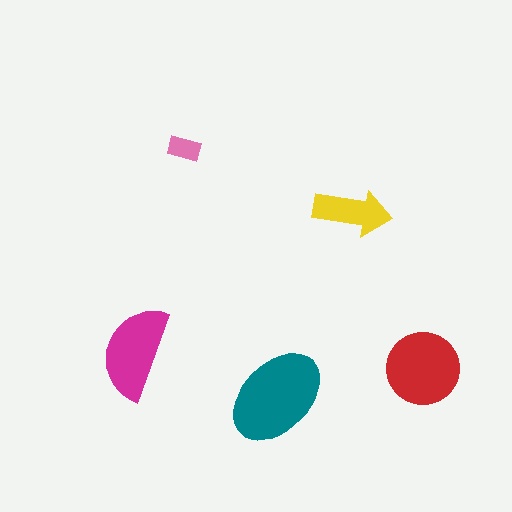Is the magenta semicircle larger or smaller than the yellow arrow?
Larger.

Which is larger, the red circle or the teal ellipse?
The teal ellipse.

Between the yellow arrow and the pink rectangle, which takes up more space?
The yellow arrow.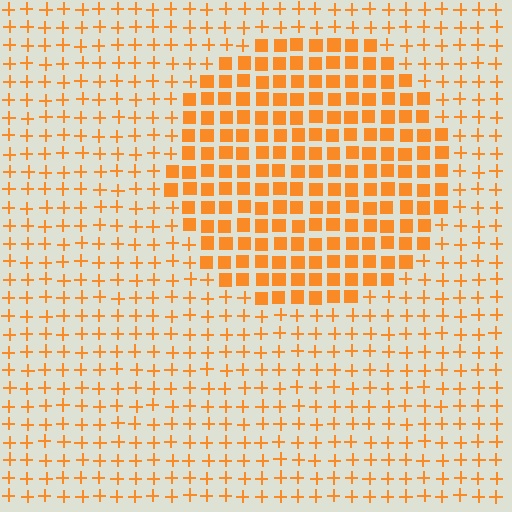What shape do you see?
I see a circle.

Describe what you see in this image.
The image is filled with small orange elements arranged in a uniform grid. A circle-shaped region contains squares, while the surrounding area contains plus signs. The boundary is defined purely by the change in element shape.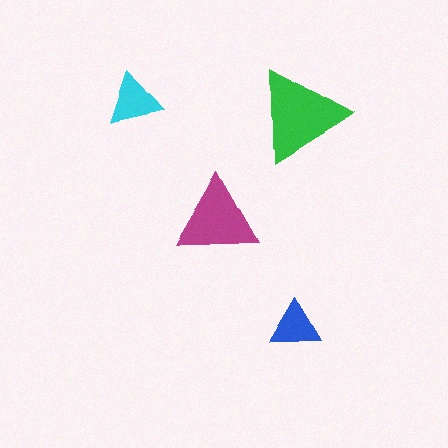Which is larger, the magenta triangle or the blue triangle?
The magenta one.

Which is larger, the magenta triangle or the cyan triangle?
The magenta one.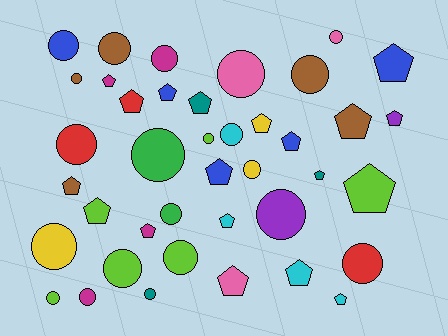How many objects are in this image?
There are 40 objects.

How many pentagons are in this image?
There are 19 pentagons.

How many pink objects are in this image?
There are 3 pink objects.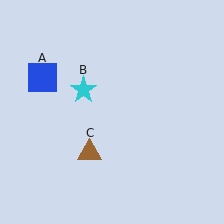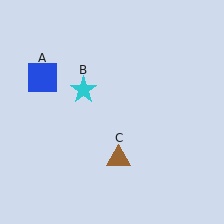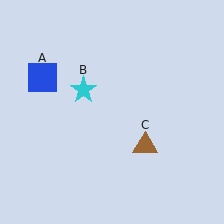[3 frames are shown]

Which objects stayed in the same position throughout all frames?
Blue square (object A) and cyan star (object B) remained stationary.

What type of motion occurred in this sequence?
The brown triangle (object C) rotated counterclockwise around the center of the scene.